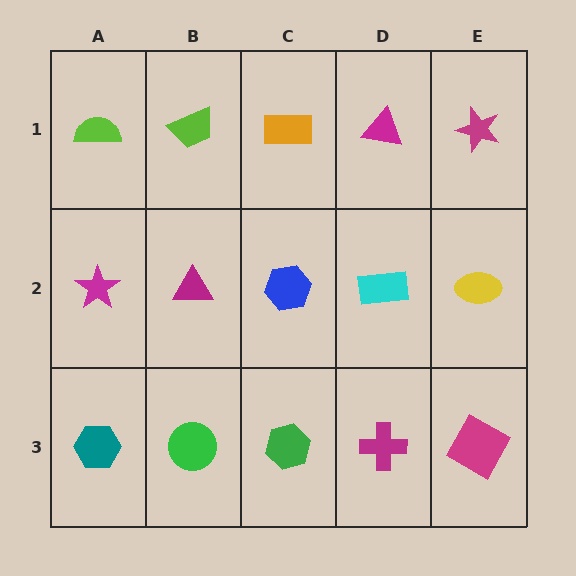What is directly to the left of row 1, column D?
An orange rectangle.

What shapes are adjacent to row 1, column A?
A magenta star (row 2, column A), a lime trapezoid (row 1, column B).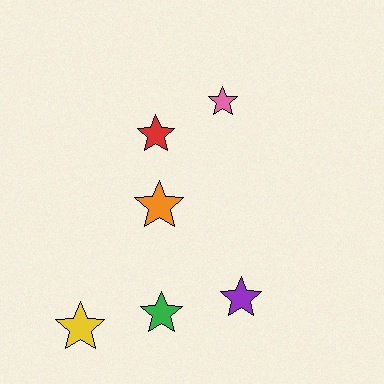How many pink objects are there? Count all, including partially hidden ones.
There is 1 pink object.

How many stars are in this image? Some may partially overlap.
There are 6 stars.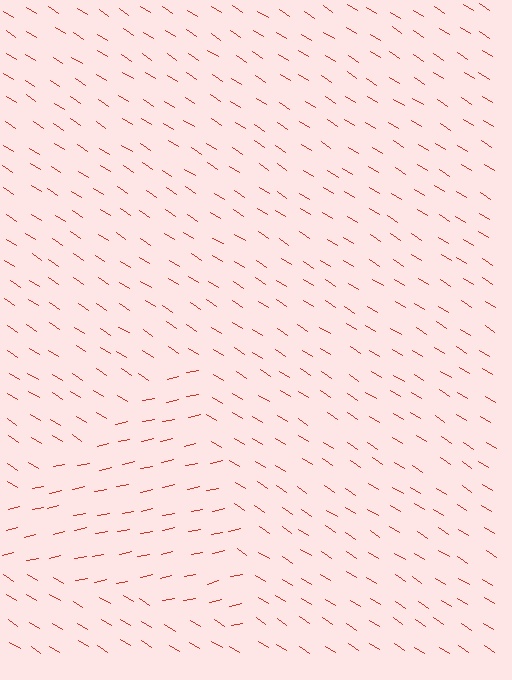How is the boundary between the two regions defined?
The boundary is defined purely by a change in line orientation (approximately 45 degrees difference). All lines are the same color and thickness.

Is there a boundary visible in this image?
Yes, there is a texture boundary formed by a change in line orientation.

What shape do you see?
I see a triangle.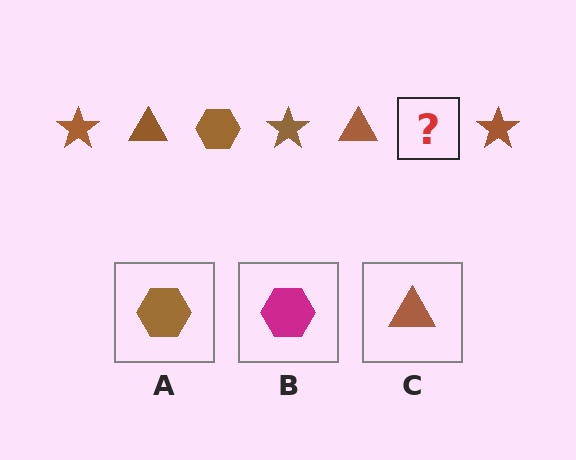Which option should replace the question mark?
Option A.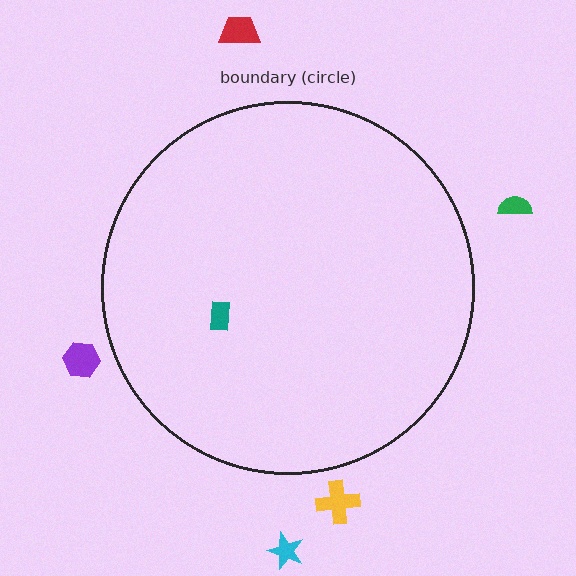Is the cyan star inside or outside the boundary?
Outside.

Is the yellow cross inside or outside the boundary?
Outside.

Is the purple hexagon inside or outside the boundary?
Outside.